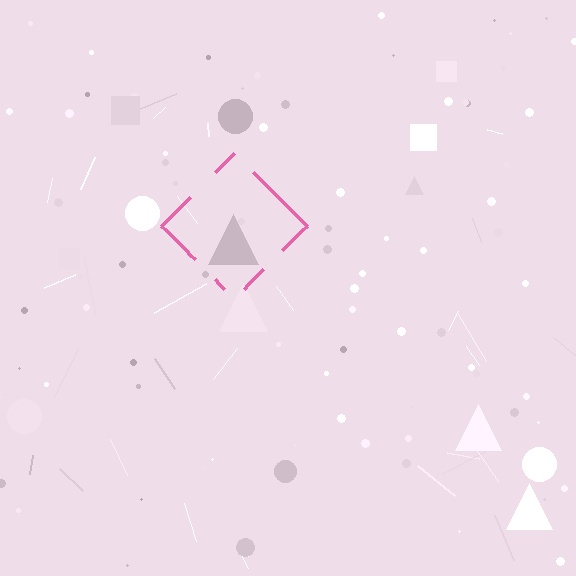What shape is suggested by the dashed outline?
The dashed outline suggests a diamond.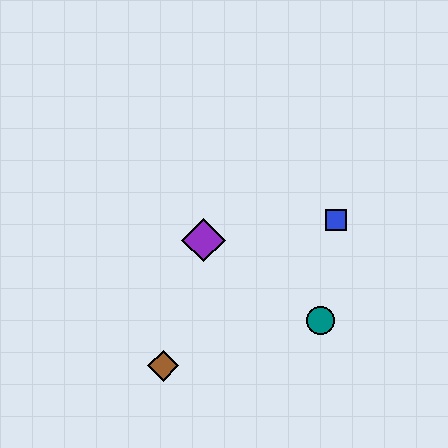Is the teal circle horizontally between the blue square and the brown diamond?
Yes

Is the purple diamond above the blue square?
No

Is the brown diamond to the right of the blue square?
No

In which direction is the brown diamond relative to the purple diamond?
The brown diamond is below the purple diamond.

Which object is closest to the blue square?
The teal circle is closest to the blue square.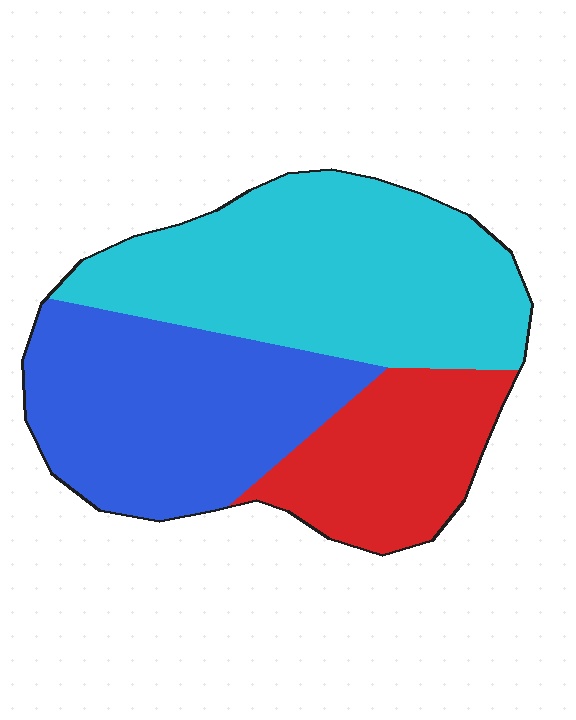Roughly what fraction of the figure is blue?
Blue takes up about three eighths (3/8) of the figure.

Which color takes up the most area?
Cyan, at roughly 45%.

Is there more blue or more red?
Blue.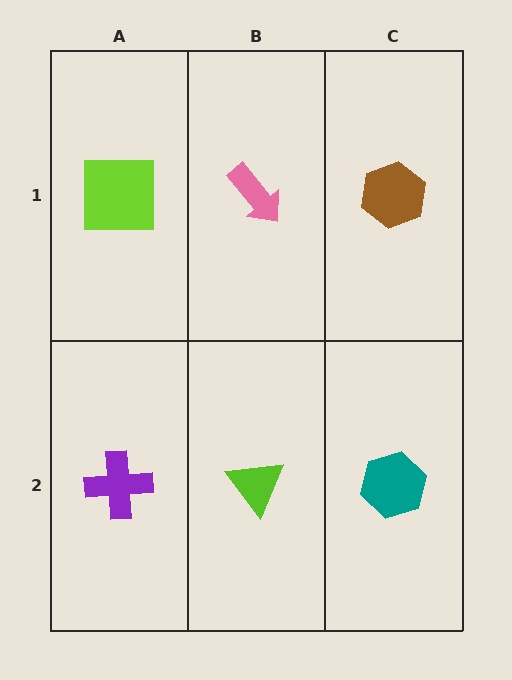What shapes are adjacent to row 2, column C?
A brown hexagon (row 1, column C), a lime triangle (row 2, column B).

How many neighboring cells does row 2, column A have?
2.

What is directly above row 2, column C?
A brown hexagon.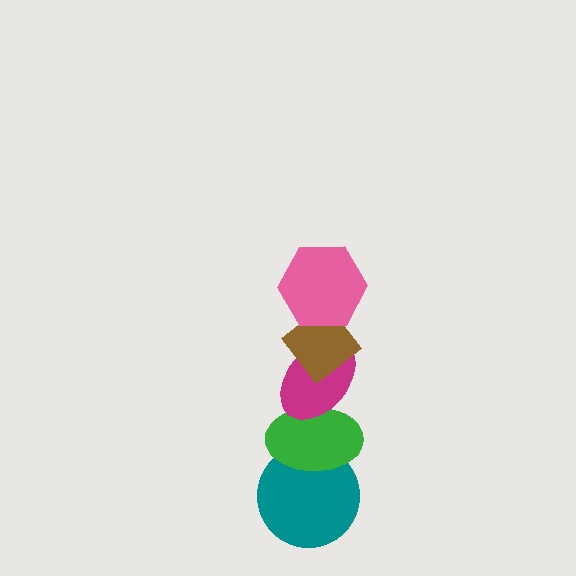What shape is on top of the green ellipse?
The magenta ellipse is on top of the green ellipse.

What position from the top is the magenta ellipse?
The magenta ellipse is 3rd from the top.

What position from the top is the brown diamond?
The brown diamond is 2nd from the top.